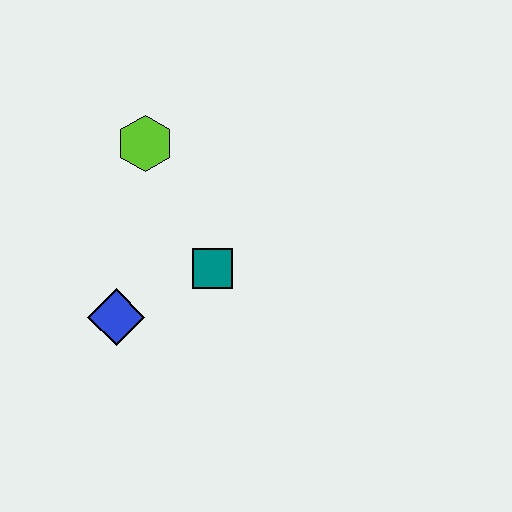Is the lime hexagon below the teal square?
No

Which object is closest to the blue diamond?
The teal square is closest to the blue diamond.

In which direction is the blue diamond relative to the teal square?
The blue diamond is to the left of the teal square.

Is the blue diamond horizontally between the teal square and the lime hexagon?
No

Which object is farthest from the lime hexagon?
The blue diamond is farthest from the lime hexagon.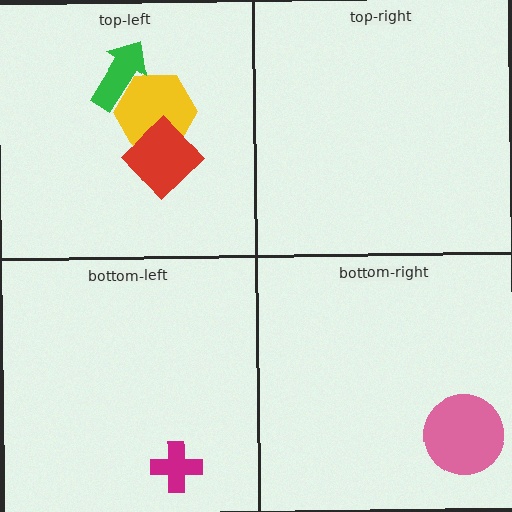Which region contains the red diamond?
The top-left region.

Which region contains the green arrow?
The top-left region.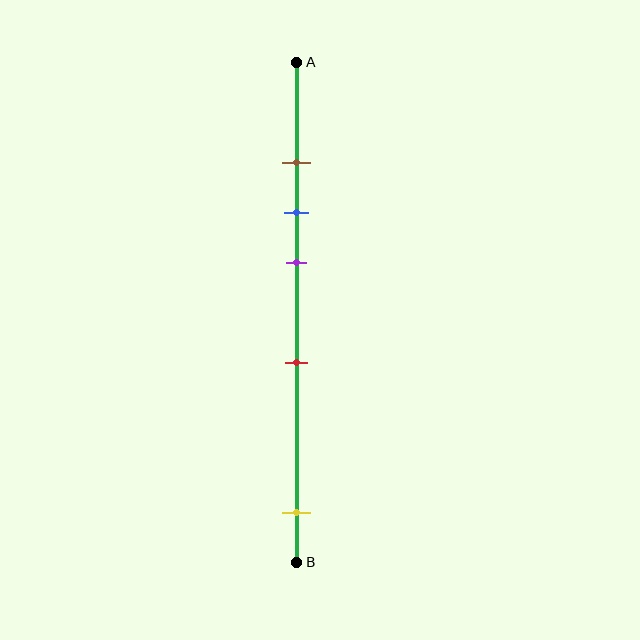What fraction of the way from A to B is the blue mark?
The blue mark is approximately 30% (0.3) of the way from A to B.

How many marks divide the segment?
There are 5 marks dividing the segment.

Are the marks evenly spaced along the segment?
No, the marks are not evenly spaced.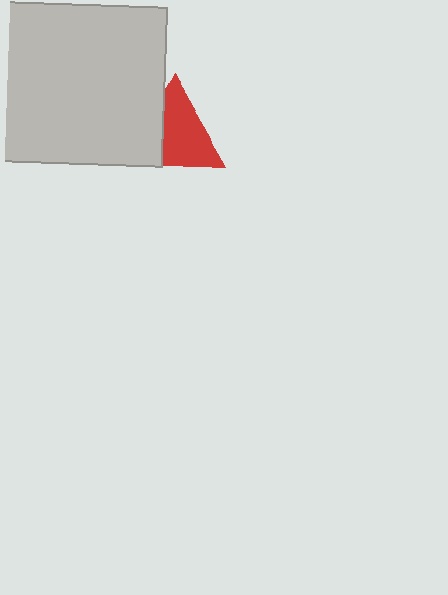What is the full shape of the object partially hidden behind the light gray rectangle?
The partially hidden object is a red triangle.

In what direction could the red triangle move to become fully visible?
The red triangle could move right. That would shift it out from behind the light gray rectangle entirely.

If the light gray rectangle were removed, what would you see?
You would see the complete red triangle.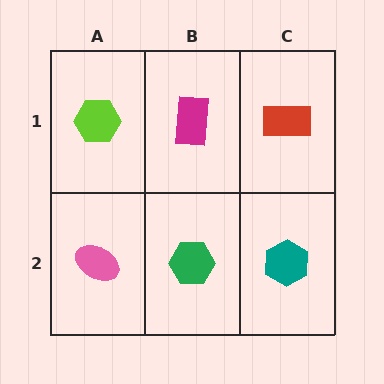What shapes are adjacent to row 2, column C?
A red rectangle (row 1, column C), a green hexagon (row 2, column B).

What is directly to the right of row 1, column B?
A red rectangle.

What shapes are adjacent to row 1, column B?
A green hexagon (row 2, column B), a lime hexagon (row 1, column A), a red rectangle (row 1, column C).